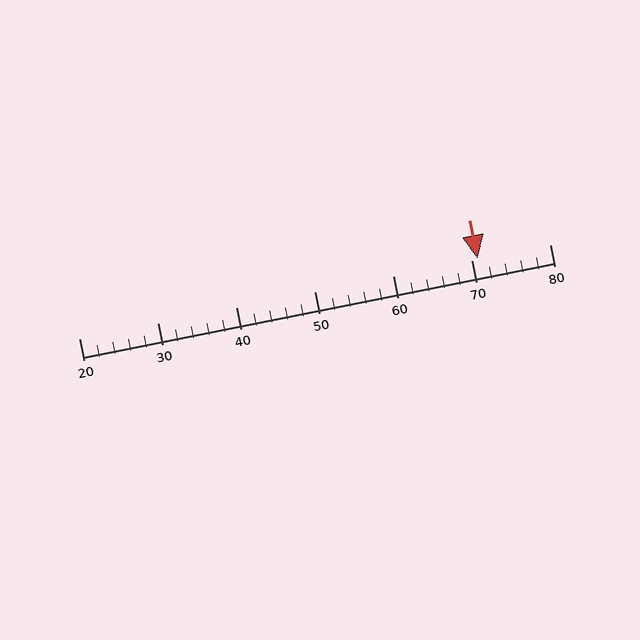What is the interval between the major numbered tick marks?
The major tick marks are spaced 10 units apart.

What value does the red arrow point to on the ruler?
The red arrow points to approximately 71.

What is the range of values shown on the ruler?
The ruler shows values from 20 to 80.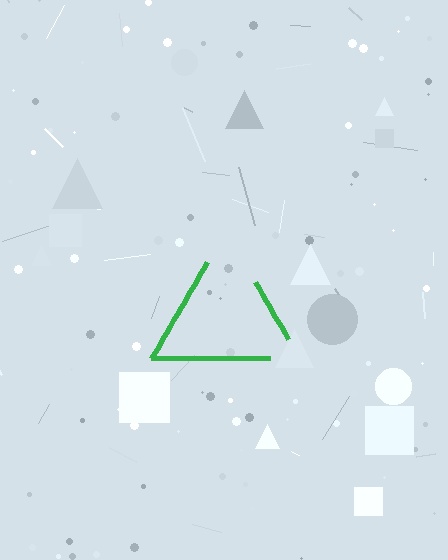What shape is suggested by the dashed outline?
The dashed outline suggests a triangle.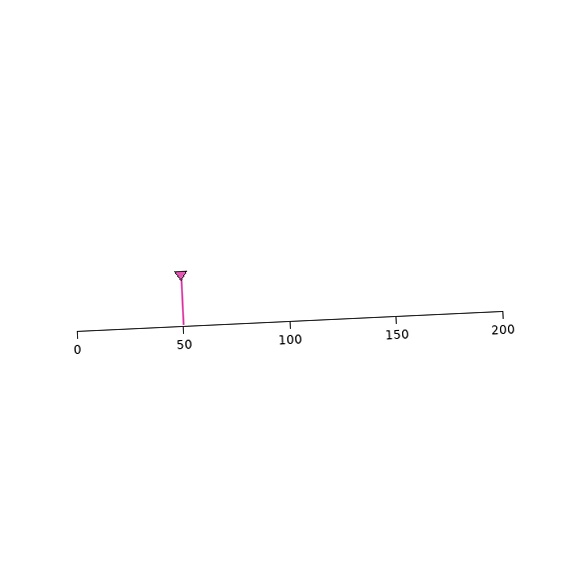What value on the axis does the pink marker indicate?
The marker indicates approximately 50.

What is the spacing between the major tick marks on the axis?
The major ticks are spaced 50 apart.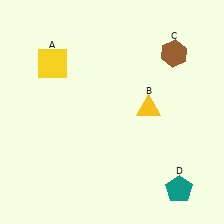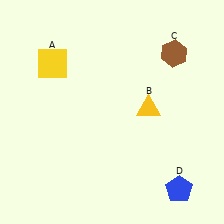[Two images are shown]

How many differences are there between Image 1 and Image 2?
There is 1 difference between the two images.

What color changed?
The pentagon (D) changed from teal in Image 1 to blue in Image 2.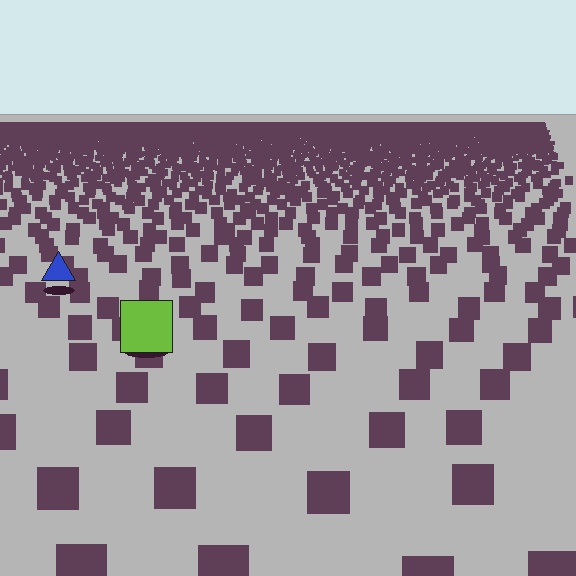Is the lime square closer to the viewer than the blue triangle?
Yes. The lime square is closer — you can tell from the texture gradient: the ground texture is coarser near it.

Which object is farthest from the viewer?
The blue triangle is farthest from the viewer. It appears smaller and the ground texture around it is denser.